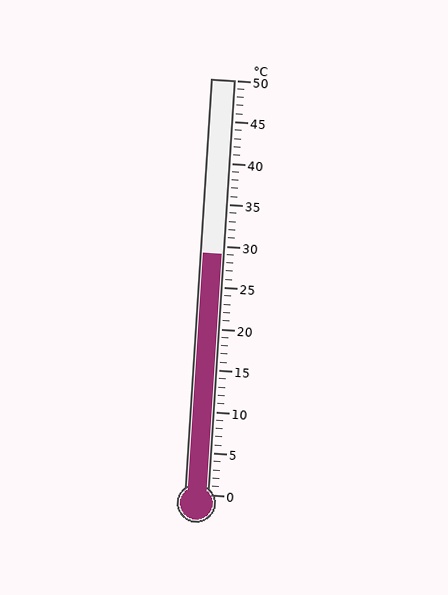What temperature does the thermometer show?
The thermometer shows approximately 29°C.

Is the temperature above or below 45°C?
The temperature is below 45°C.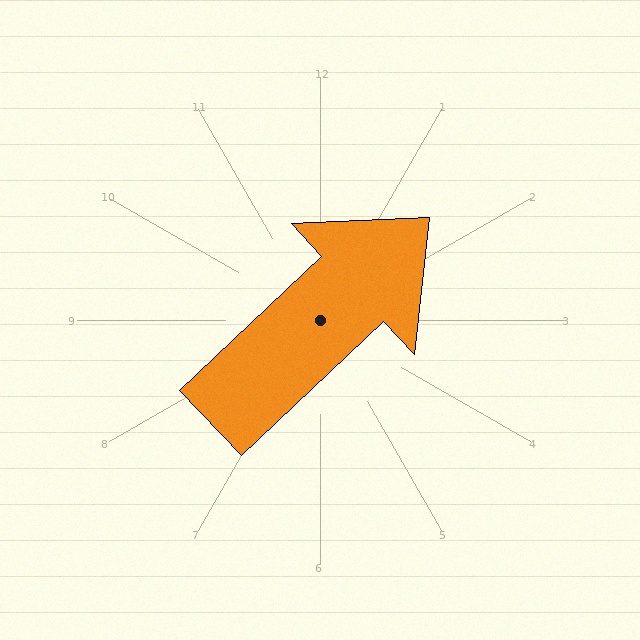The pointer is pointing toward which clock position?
Roughly 2 o'clock.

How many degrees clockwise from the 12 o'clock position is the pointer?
Approximately 47 degrees.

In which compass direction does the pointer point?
Northeast.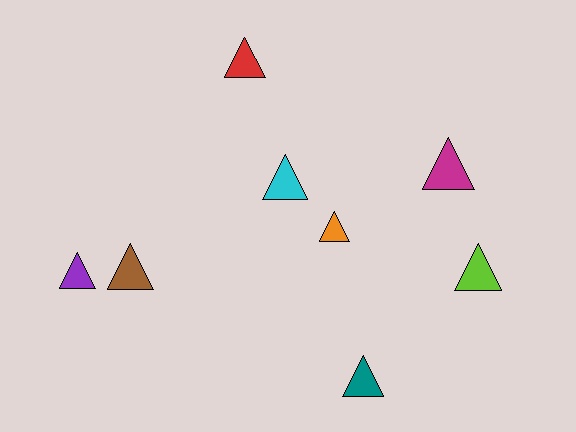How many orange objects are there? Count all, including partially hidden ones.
There is 1 orange object.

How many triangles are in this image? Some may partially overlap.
There are 8 triangles.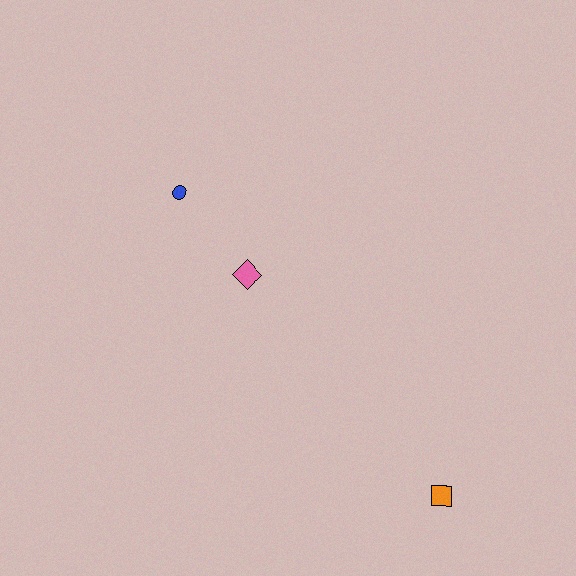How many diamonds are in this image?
There is 1 diamond.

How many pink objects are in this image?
There is 1 pink object.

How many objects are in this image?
There are 3 objects.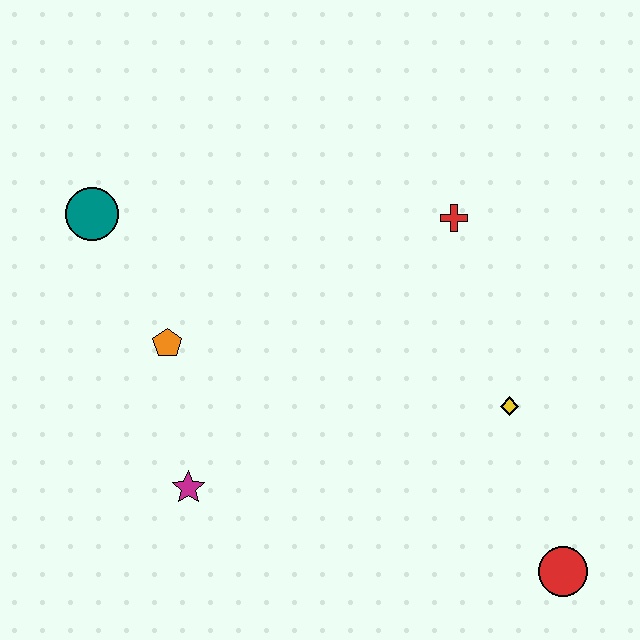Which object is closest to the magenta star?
The orange pentagon is closest to the magenta star.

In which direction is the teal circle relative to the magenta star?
The teal circle is above the magenta star.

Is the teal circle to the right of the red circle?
No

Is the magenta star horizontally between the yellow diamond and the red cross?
No